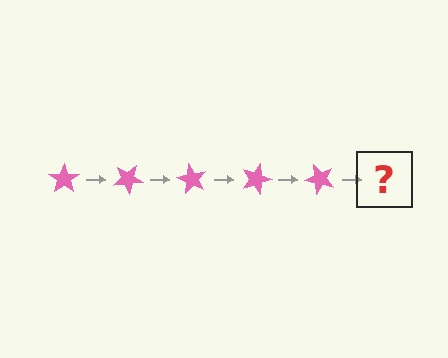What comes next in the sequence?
The next element should be a pink star rotated 150 degrees.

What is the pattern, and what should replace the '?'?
The pattern is that the star rotates 30 degrees each step. The '?' should be a pink star rotated 150 degrees.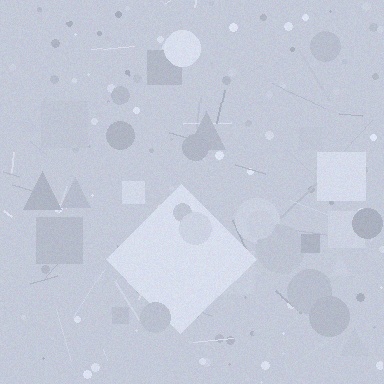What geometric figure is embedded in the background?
A diamond is embedded in the background.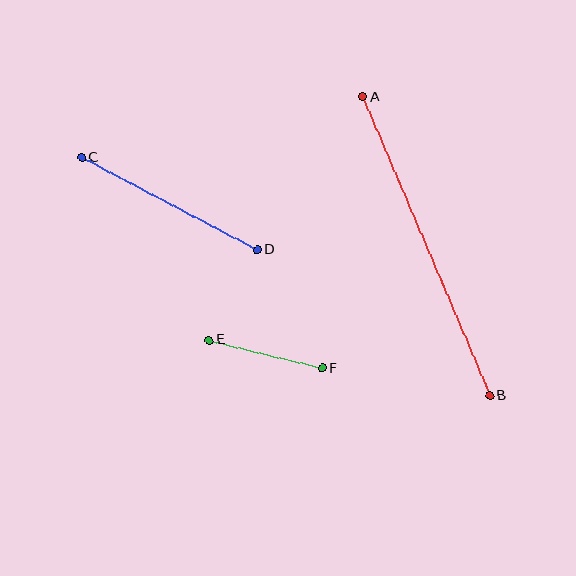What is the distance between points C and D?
The distance is approximately 199 pixels.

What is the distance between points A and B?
The distance is approximately 325 pixels.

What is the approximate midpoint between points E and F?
The midpoint is at approximately (266, 354) pixels.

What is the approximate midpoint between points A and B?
The midpoint is at approximately (426, 246) pixels.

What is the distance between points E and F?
The distance is approximately 116 pixels.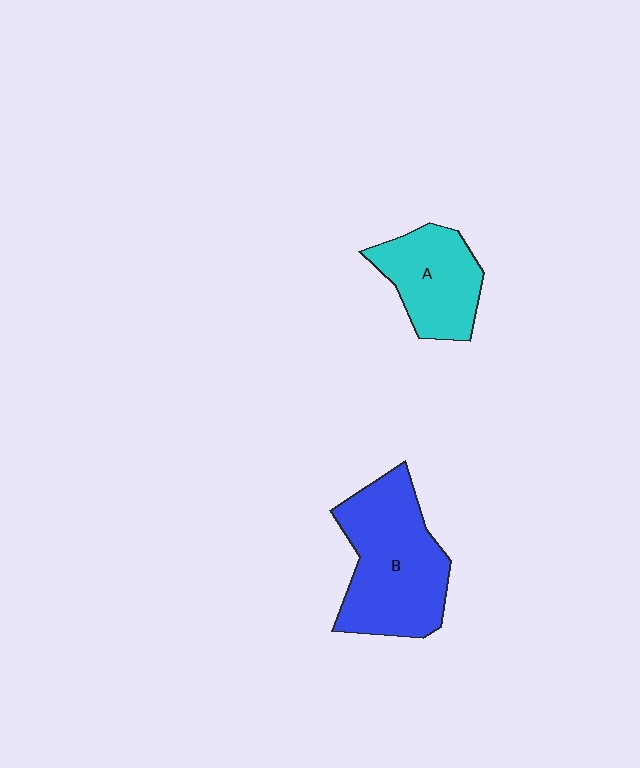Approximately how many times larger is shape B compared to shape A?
Approximately 1.6 times.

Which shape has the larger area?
Shape B (blue).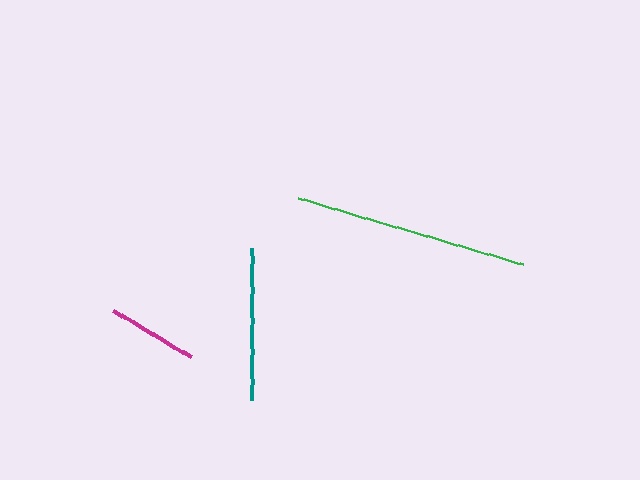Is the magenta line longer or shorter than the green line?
The green line is longer than the magenta line.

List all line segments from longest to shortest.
From longest to shortest: green, teal, magenta.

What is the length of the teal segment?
The teal segment is approximately 151 pixels long.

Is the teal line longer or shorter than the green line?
The green line is longer than the teal line.